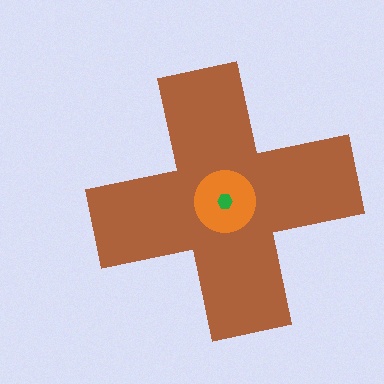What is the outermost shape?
The brown cross.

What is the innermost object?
The green hexagon.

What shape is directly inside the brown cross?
The orange circle.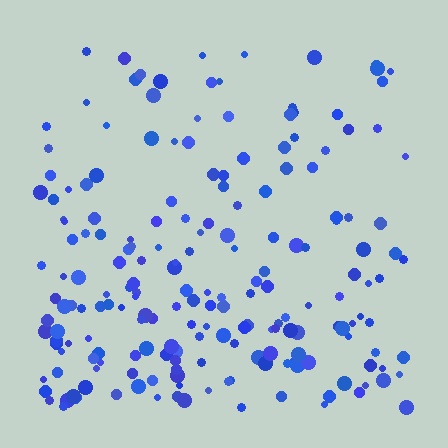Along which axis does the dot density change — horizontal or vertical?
Vertical.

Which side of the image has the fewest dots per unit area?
The top.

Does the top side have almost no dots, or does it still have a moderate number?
Still a moderate number, just noticeably fewer than the bottom.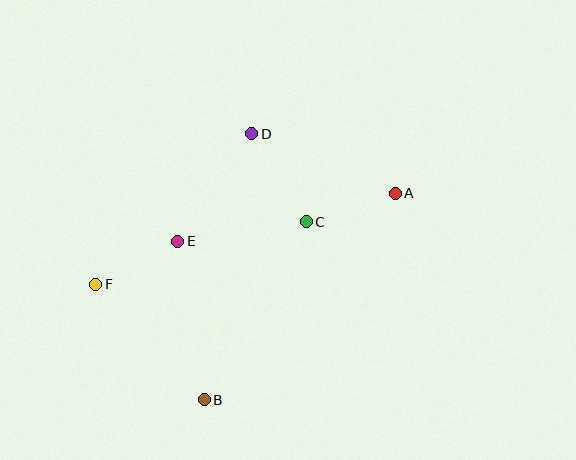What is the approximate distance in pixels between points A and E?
The distance between A and E is approximately 223 pixels.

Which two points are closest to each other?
Points E and F are closest to each other.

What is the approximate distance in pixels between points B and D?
The distance between B and D is approximately 270 pixels.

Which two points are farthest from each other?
Points A and F are farthest from each other.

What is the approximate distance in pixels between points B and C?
The distance between B and C is approximately 205 pixels.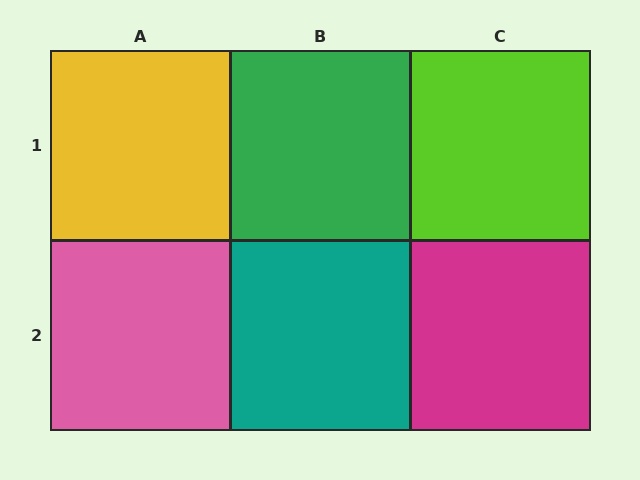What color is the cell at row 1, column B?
Green.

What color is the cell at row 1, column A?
Yellow.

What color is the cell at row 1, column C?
Lime.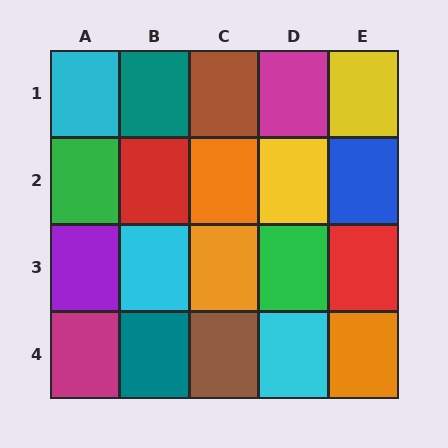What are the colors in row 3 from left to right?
Purple, cyan, orange, green, red.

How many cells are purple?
1 cell is purple.